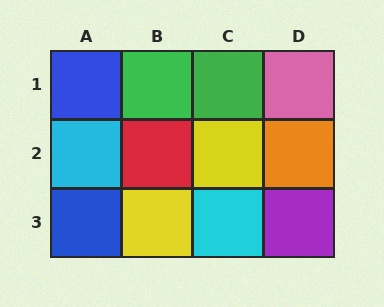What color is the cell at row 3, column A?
Blue.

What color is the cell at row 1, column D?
Pink.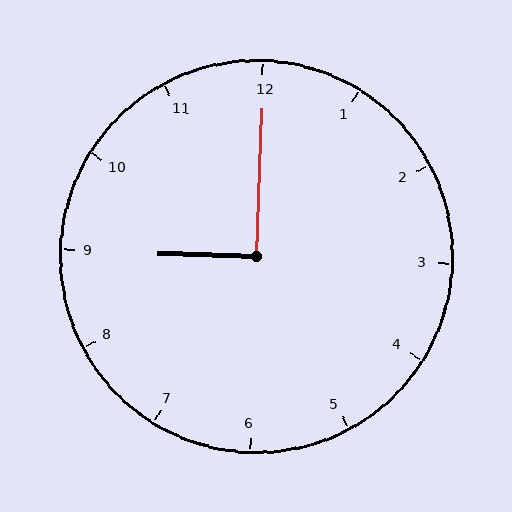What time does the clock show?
9:00.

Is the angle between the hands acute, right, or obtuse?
It is right.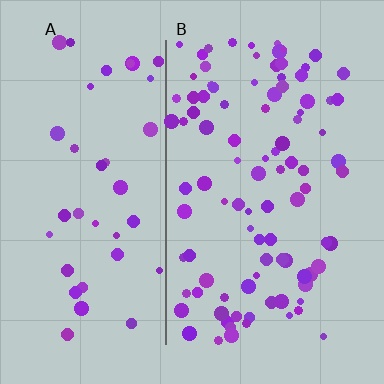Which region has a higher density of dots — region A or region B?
B (the right).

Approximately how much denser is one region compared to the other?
Approximately 2.4× — region B over region A.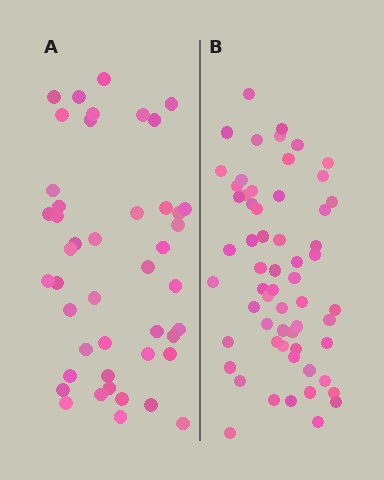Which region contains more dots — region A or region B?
Region B (the right region) has more dots.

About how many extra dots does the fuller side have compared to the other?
Region B has approximately 15 more dots than region A.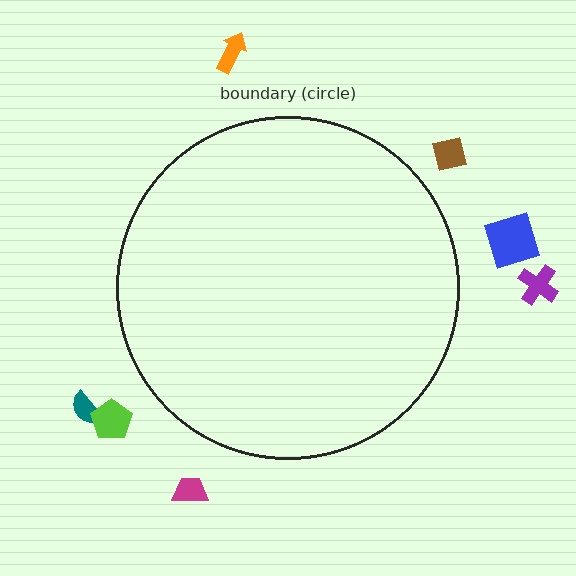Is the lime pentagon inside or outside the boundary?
Outside.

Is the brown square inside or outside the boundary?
Outside.